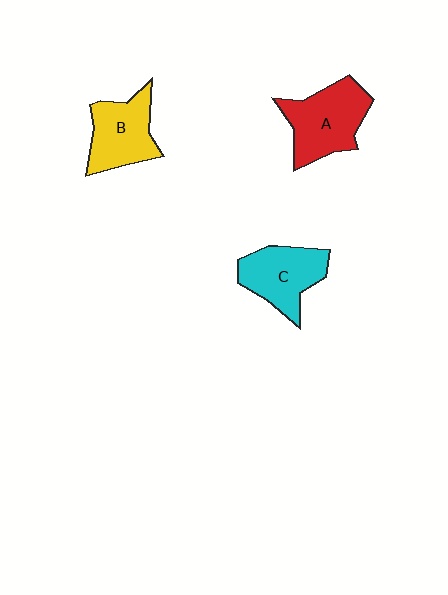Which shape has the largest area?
Shape A (red).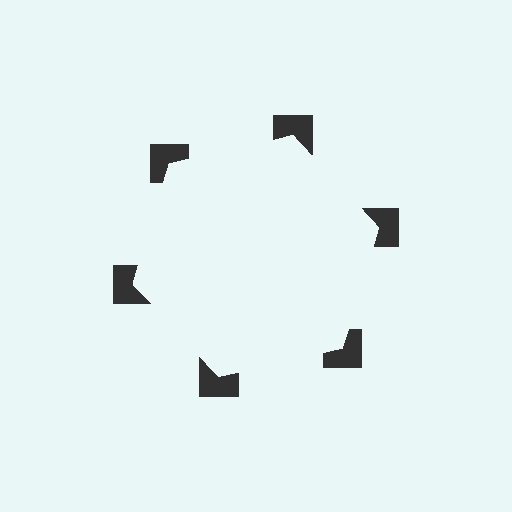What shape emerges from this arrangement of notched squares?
An illusory hexagon — its edges are inferred from the aligned wedge cuts in the notched squares, not physically drawn.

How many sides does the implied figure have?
6 sides.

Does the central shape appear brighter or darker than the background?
It typically appears slightly brighter than the background, even though no actual brightness change is drawn.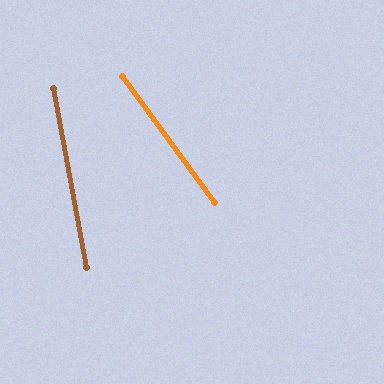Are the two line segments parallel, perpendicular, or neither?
Neither parallel nor perpendicular — they differ by about 26°.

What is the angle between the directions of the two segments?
Approximately 26 degrees.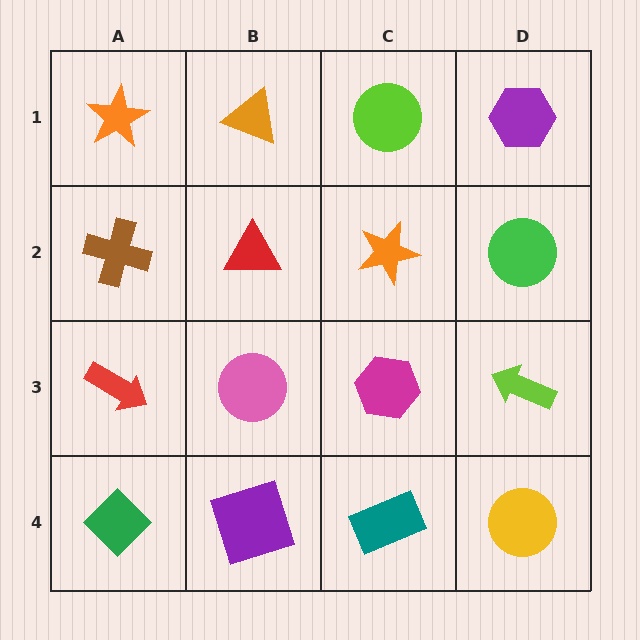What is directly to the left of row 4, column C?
A purple square.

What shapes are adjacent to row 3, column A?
A brown cross (row 2, column A), a green diamond (row 4, column A), a pink circle (row 3, column B).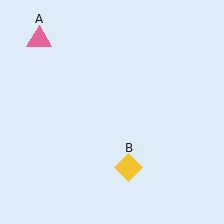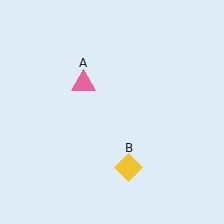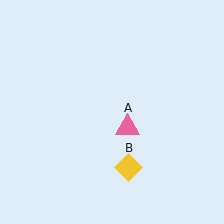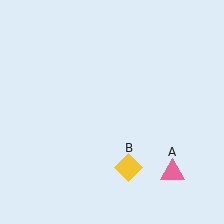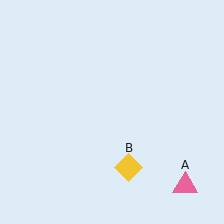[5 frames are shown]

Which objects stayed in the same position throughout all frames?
Yellow diamond (object B) remained stationary.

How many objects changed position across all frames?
1 object changed position: pink triangle (object A).